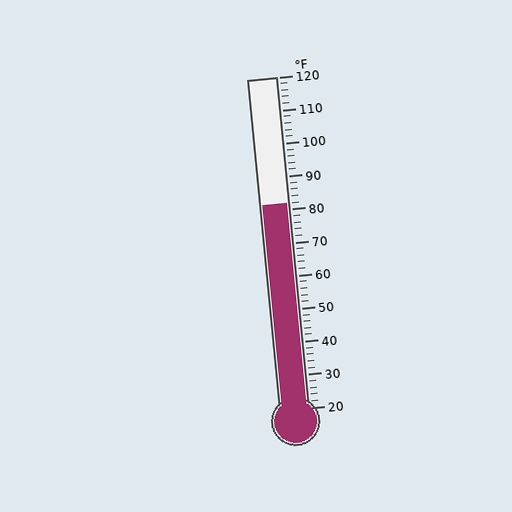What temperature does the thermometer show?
The thermometer shows approximately 82°F.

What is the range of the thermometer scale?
The thermometer scale ranges from 20°F to 120°F.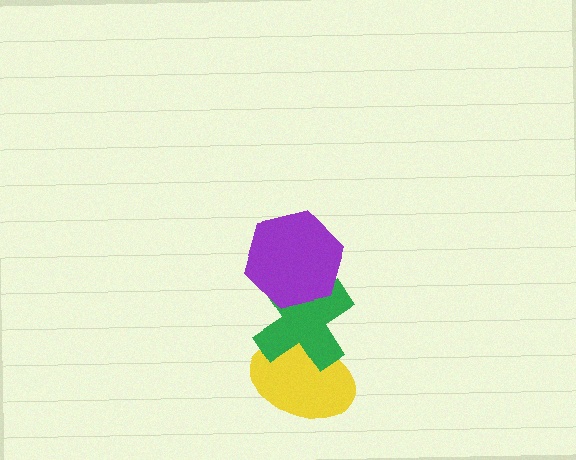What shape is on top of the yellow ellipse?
The green cross is on top of the yellow ellipse.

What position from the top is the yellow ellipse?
The yellow ellipse is 3rd from the top.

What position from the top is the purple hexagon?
The purple hexagon is 1st from the top.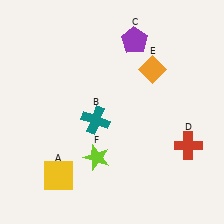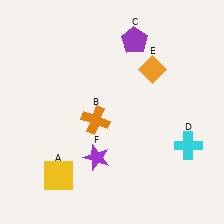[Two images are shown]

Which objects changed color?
B changed from teal to orange. D changed from red to cyan. F changed from lime to purple.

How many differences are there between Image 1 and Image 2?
There are 3 differences between the two images.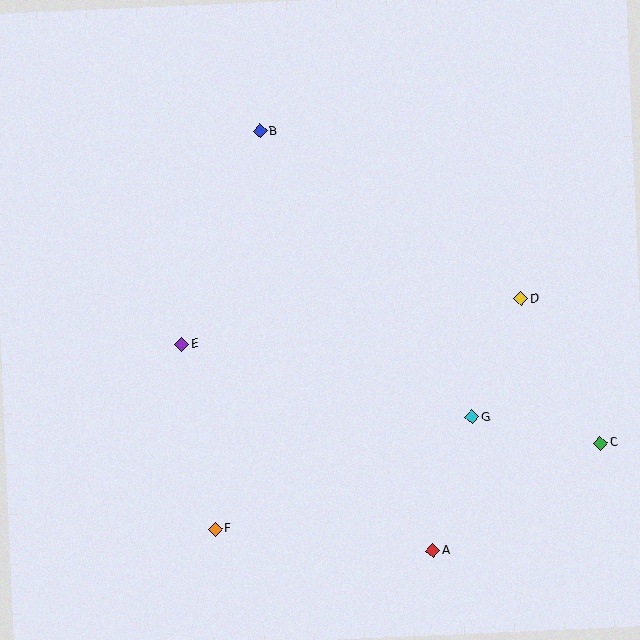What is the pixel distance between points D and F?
The distance between D and F is 382 pixels.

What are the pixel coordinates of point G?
Point G is at (472, 417).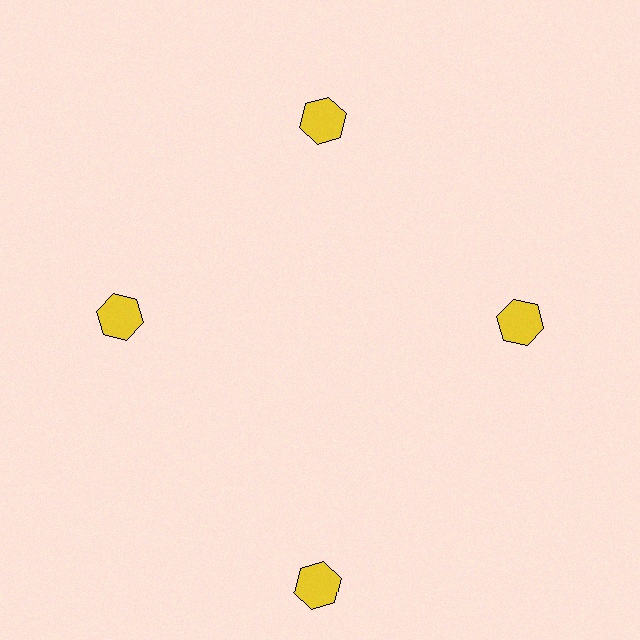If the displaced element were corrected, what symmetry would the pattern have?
It would have 4-fold rotational symmetry — the pattern would map onto itself every 90 degrees.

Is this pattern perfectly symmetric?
No. The 4 yellow hexagons are arranged in a ring, but one element near the 6 o'clock position is pushed outward from the center, breaking the 4-fold rotational symmetry.